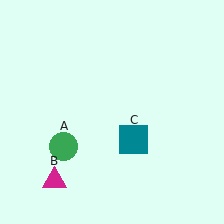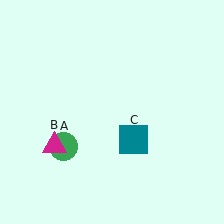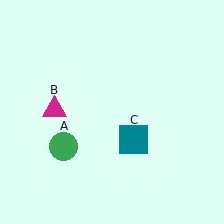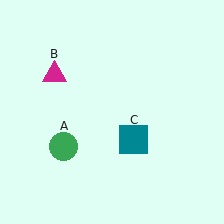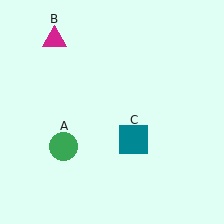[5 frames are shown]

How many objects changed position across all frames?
1 object changed position: magenta triangle (object B).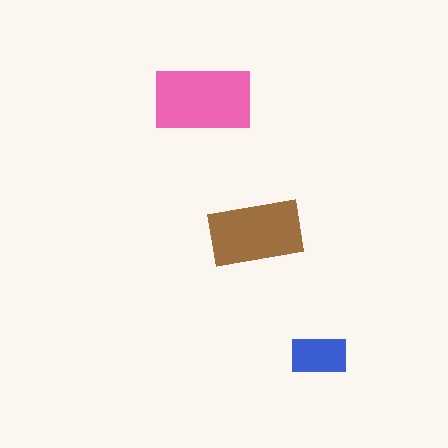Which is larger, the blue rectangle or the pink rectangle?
The pink one.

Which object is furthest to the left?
The pink rectangle is leftmost.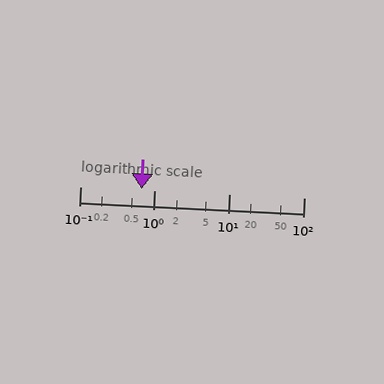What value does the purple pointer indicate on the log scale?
The pointer indicates approximately 0.66.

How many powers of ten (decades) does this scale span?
The scale spans 3 decades, from 0.1 to 100.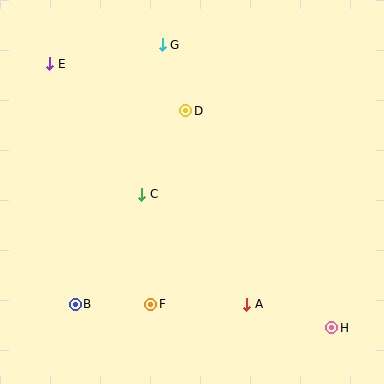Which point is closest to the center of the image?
Point C at (142, 194) is closest to the center.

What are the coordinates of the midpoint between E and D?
The midpoint between E and D is at (118, 87).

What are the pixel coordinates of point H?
Point H is at (331, 328).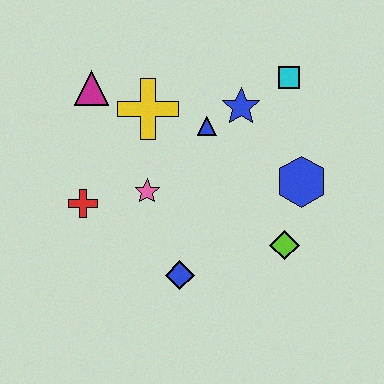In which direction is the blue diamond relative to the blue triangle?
The blue diamond is below the blue triangle.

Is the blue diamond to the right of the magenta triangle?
Yes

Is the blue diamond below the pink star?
Yes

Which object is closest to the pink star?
The red cross is closest to the pink star.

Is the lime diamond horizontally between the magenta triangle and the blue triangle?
No